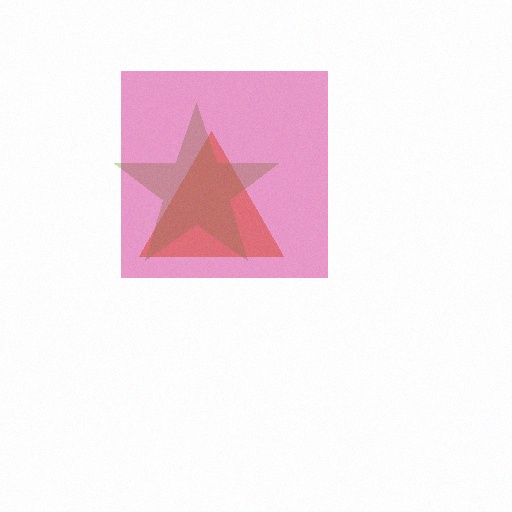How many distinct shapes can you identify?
There are 3 distinct shapes: an orange triangle, a lime star, a magenta square.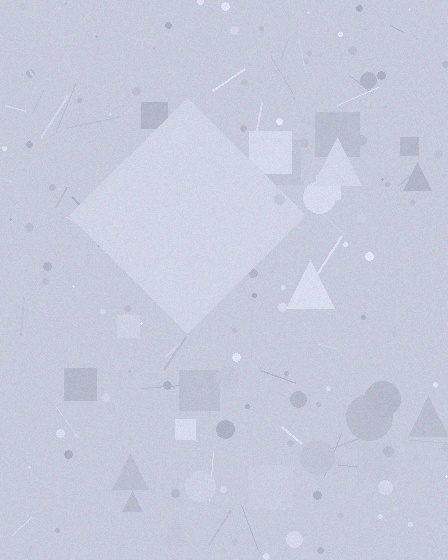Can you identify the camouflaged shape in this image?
The camouflaged shape is a diamond.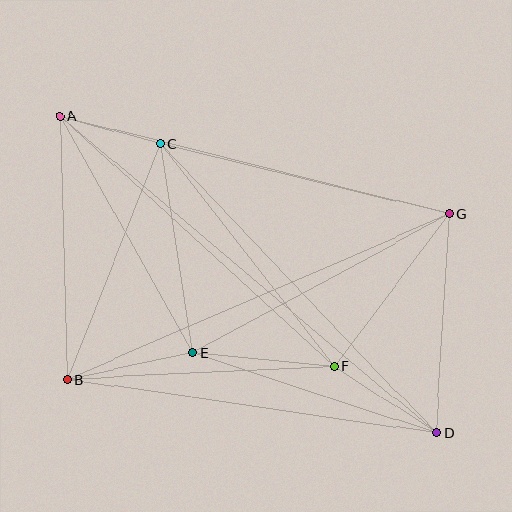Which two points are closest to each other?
Points A and C are closest to each other.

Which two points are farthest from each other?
Points A and D are farthest from each other.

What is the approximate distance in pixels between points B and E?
The distance between B and E is approximately 128 pixels.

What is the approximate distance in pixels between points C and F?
The distance between C and F is approximately 282 pixels.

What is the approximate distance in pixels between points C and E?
The distance between C and E is approximately 211 pixels.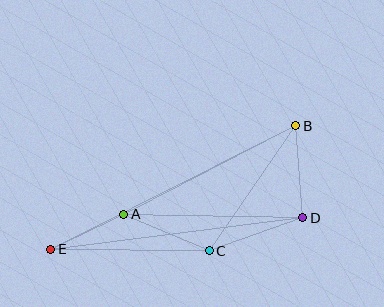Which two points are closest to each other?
Points A and E are closest to each other.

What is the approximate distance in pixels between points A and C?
The distance between A and C is approximately 93 pixels.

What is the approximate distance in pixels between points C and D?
The distance between C and D is approximately 99 pixels.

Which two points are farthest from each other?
Points B and E are farthest from each other.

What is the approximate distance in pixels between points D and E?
The distance between D and E is approximately 254 pixels.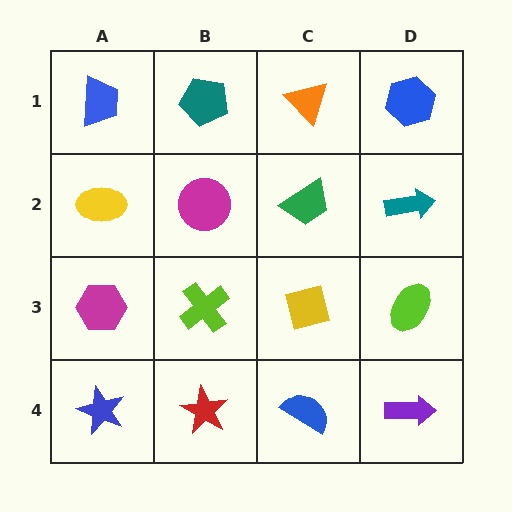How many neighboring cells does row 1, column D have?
2.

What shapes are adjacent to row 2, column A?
A blue trapezoid (row 1, column A), a magenta hexagon (row 3, column A), a magenta circle (row 2, column B).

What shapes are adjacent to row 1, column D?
A teal arrow (row 2, column D), an orange triangle (row 1, column C).